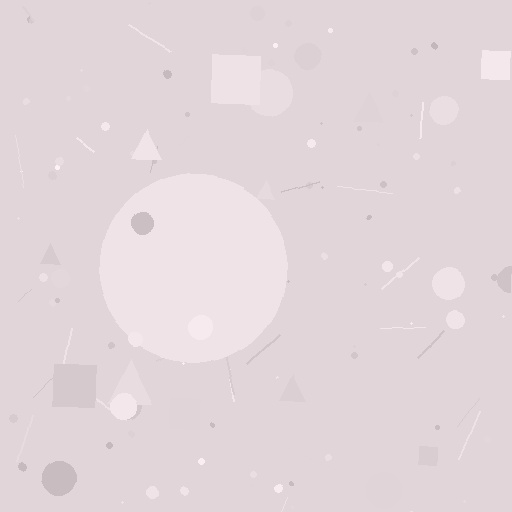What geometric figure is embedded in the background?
A circle is embedded in the background.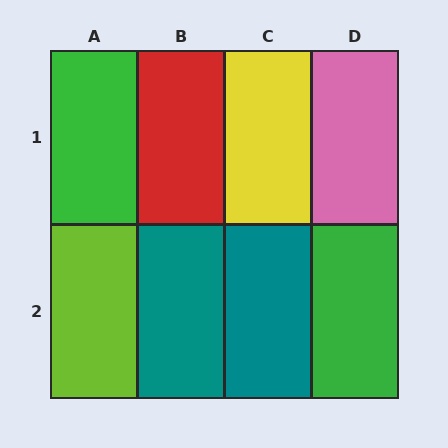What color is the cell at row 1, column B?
Red.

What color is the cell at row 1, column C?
Yellow.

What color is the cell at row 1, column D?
Pink.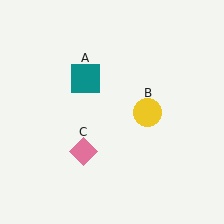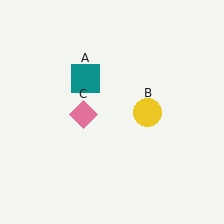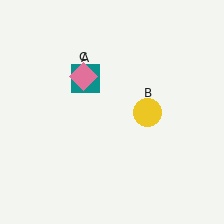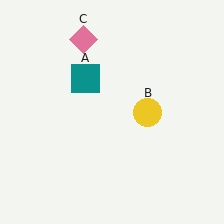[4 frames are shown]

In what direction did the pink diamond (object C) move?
The pink diamond (object C) moved up.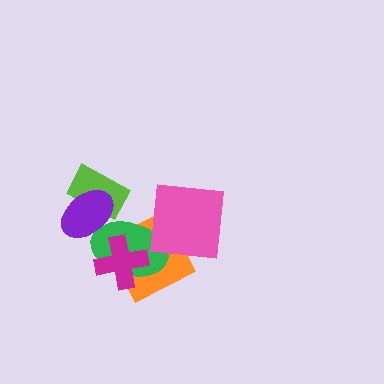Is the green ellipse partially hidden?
Yes, it is partially covered by another shape.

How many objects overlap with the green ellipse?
4 objects overlap with the green ellipse.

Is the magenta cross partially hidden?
No, no other shape covers it.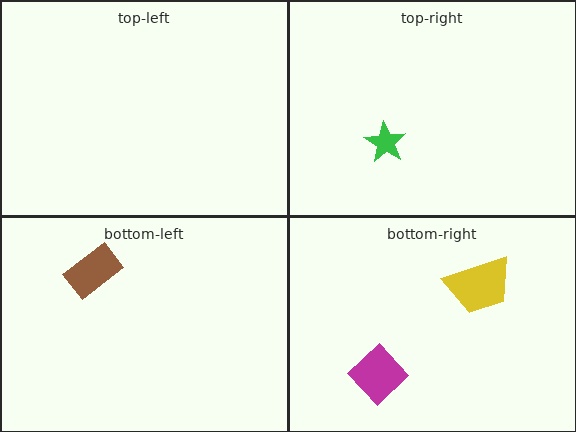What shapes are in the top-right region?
The green star.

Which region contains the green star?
The top-right region.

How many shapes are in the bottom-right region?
2.